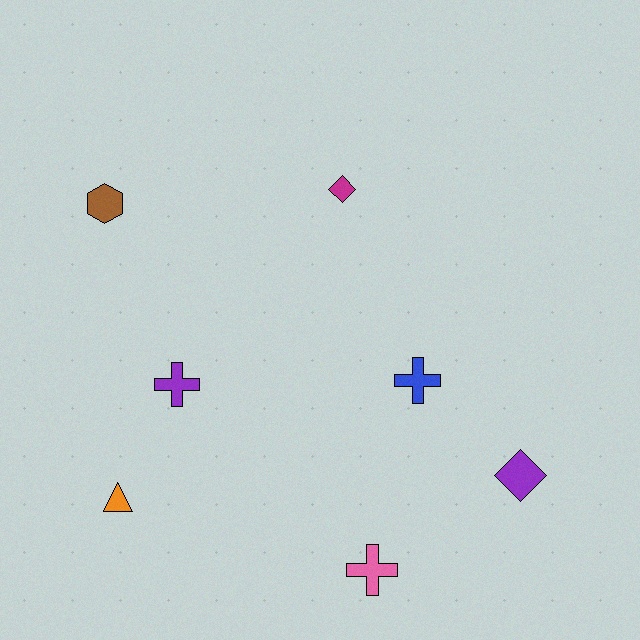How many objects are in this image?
There are 7 objects.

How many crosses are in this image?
There are 3 crosses.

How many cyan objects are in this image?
There are no cyan objects.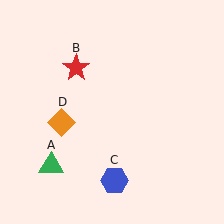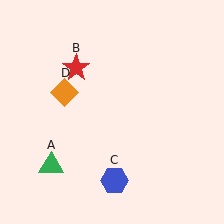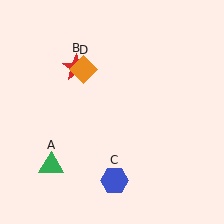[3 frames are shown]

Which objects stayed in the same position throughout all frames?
Green triangle (object A) and red star (object B) and blue hexagon (object C) remained stationary.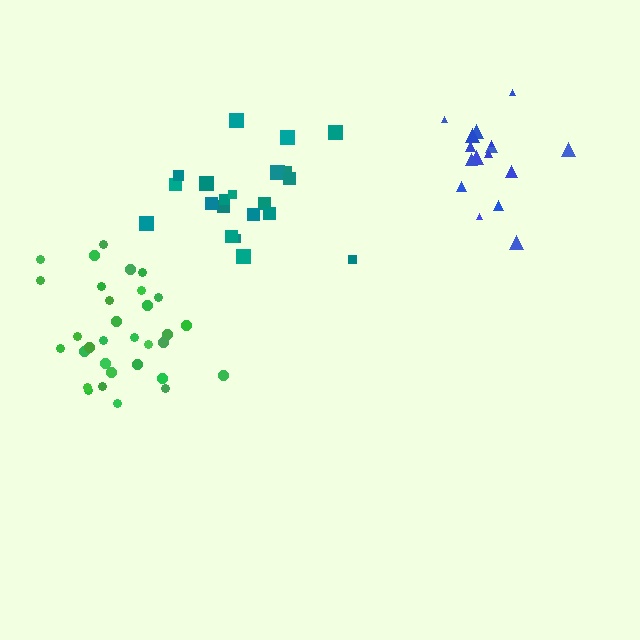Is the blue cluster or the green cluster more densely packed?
Blue.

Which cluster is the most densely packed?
Blue.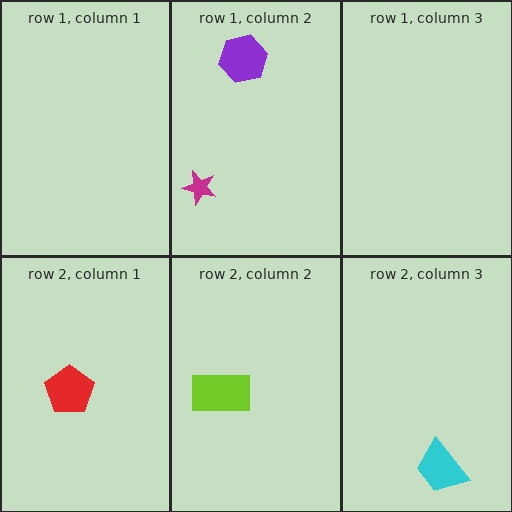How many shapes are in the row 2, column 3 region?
1.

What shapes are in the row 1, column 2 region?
The purple hexagon, the magenta star.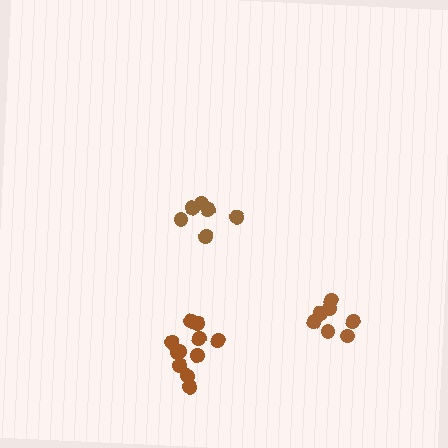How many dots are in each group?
Group 1: 6 dots, Group 2: 7 dots, Group 3: 11 dots (24 total).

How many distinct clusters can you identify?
There are 3 distinct clusters.